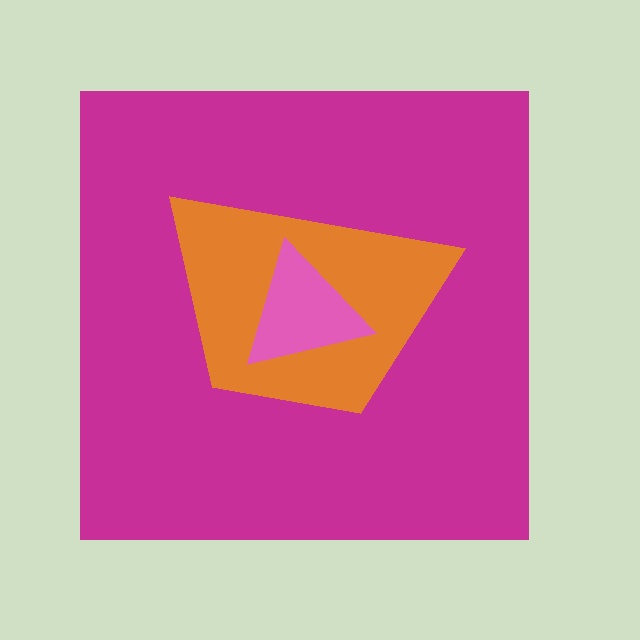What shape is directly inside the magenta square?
The orange trapezoid.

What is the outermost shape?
The magenta square.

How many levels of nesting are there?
3.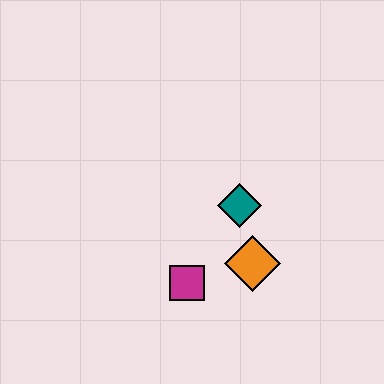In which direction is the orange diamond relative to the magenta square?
The orange diamond is to the right of the magenta square.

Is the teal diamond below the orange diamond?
No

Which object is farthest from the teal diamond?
The magenta square is farthest from the teal diamond.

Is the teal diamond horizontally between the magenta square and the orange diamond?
Yes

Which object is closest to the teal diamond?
The orange diamond is closest to the teal diamond.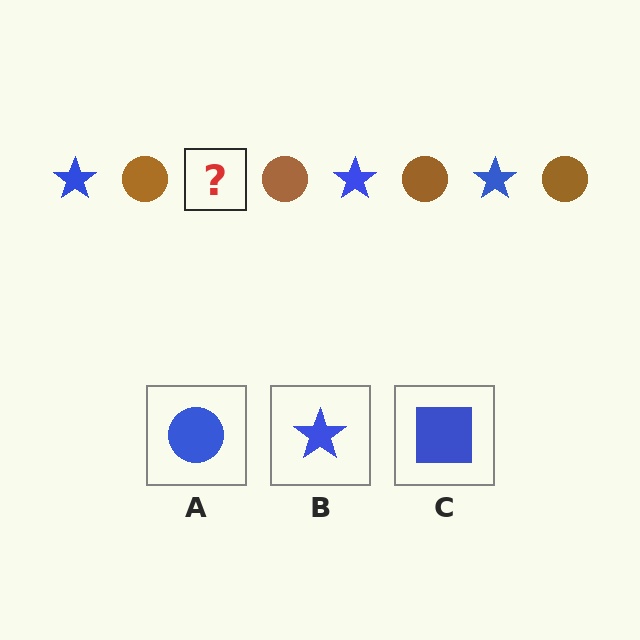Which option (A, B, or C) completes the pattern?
B.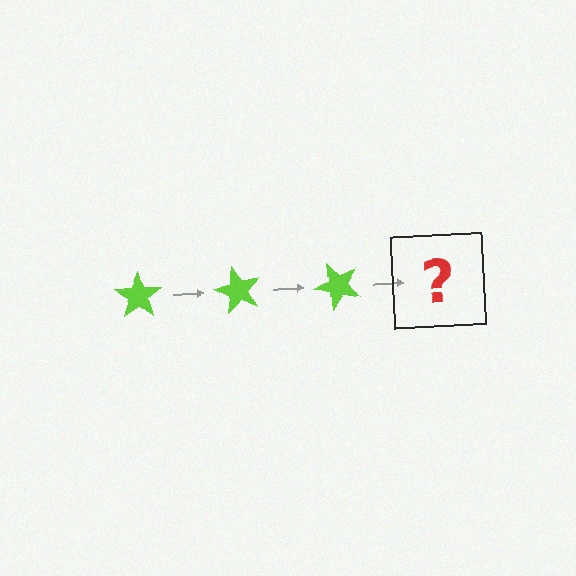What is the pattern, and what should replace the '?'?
The pattern is that the star rotates 60 degrees each step. The '?' should be a lime star rotated 180 degrees.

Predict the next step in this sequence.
The next step is a lime star rotated 180 degrees.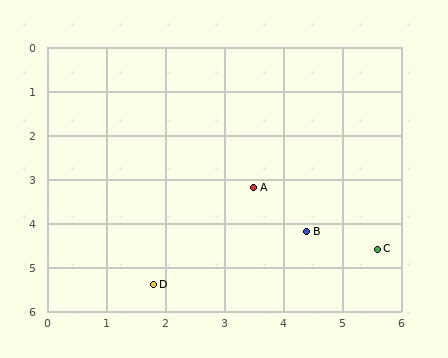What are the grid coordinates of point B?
Point B is at approximately (4.4, 4.2).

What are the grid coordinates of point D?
Point D is at approximately (1.8, 5.4).